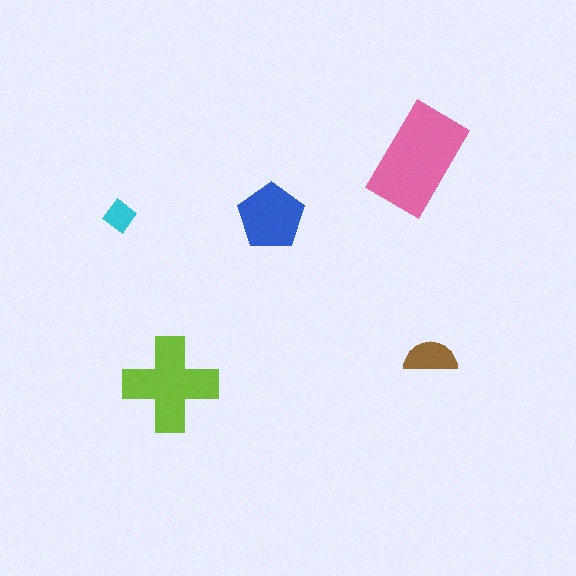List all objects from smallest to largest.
The cyan diamond, the brown semicircle, the blue pentagon, the lime cross, the pink rectangle.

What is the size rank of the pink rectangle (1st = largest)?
1st.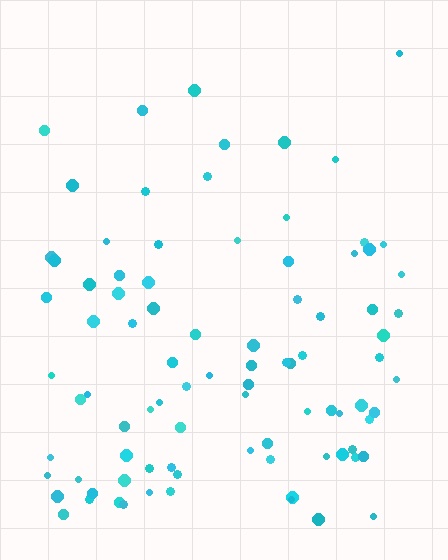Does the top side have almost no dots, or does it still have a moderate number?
Still a moderate number, just noticeably fewer than the bottom.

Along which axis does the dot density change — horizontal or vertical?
Vertical.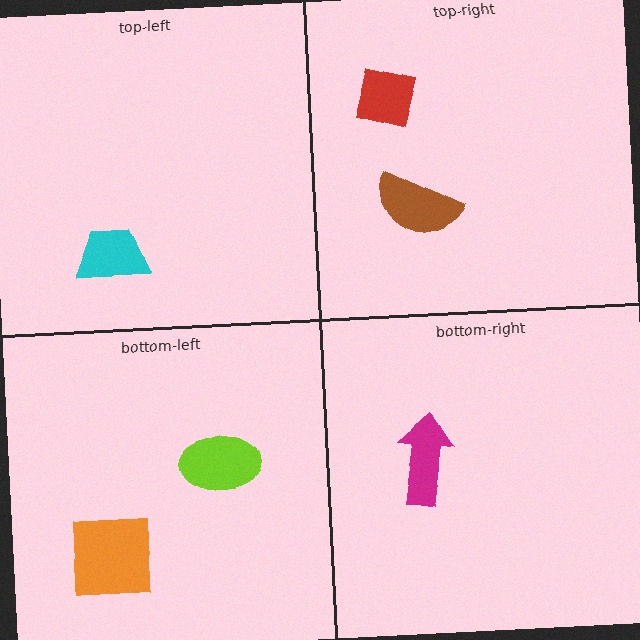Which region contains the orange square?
The bottom-left region.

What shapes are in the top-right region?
The red square, the brown semicircle.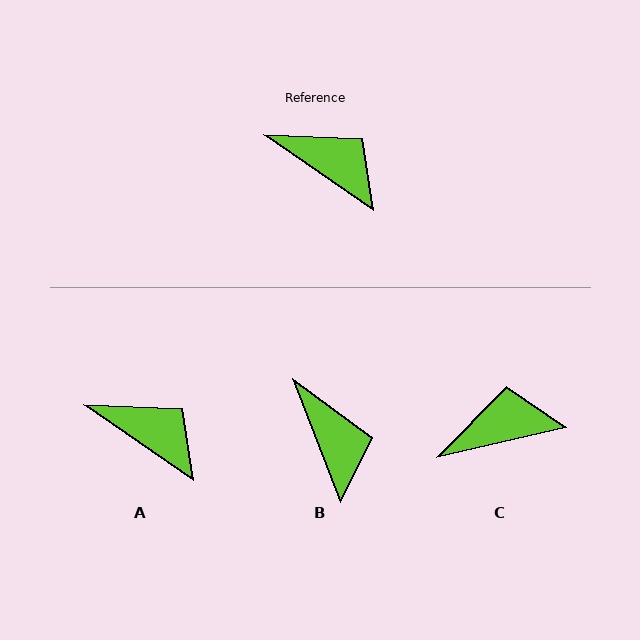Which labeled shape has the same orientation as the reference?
A.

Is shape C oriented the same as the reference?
No, it is off by about 48 degrees.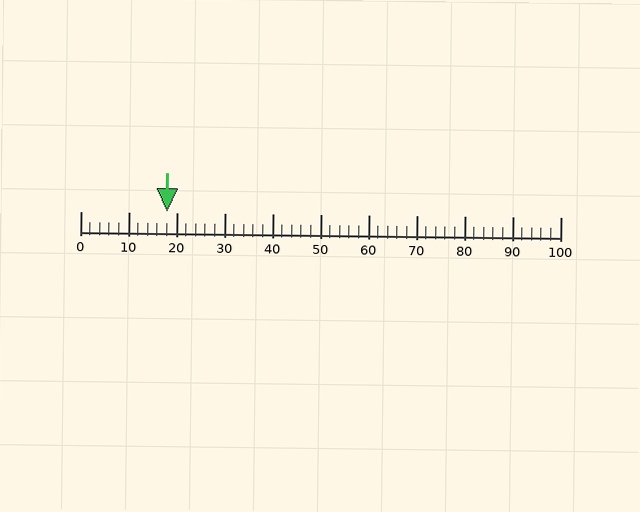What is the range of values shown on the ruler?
The ruler shows values from 0 to 100.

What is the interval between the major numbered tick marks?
The major tick marks are spaced 10 units apart.